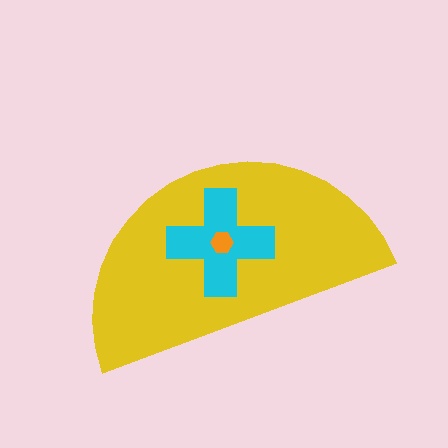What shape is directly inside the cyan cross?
The orange hexagon.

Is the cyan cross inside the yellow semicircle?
Yes.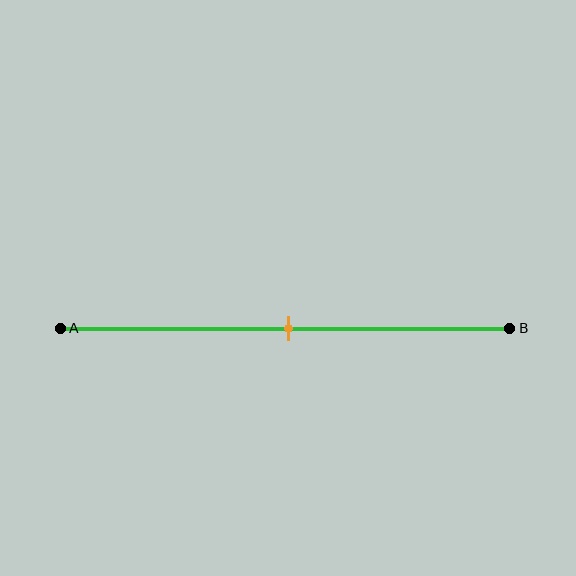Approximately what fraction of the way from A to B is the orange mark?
The orange mark is approximately 50% of the way from A to B.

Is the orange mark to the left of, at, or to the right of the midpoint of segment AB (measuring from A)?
The orange mark is approximately at the midpoint of segment AB.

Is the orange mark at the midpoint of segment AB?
Yes, the mark is approximately at the midpoint.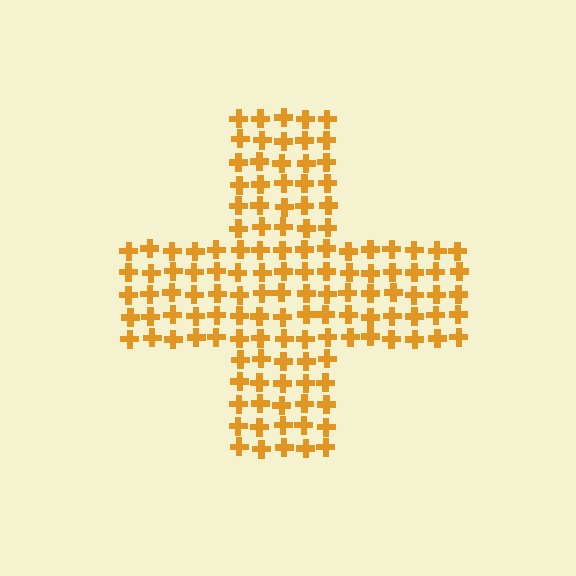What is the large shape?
The large shape is a cross.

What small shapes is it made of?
It is made of small crosses.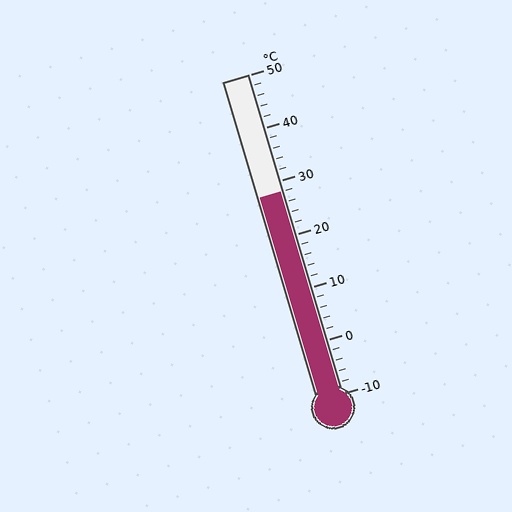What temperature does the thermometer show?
The thermometer shows approximately 28°C.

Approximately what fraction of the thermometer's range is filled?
The thermometer is filled to approximately 65% of its range.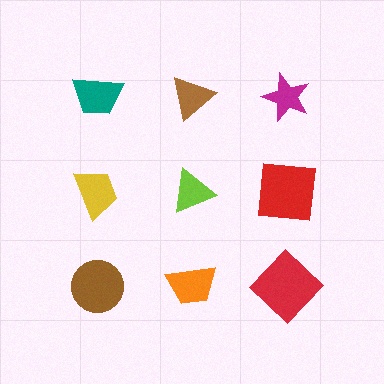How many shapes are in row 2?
3 shapes.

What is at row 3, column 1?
A brown circle.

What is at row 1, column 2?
A brown triangle.